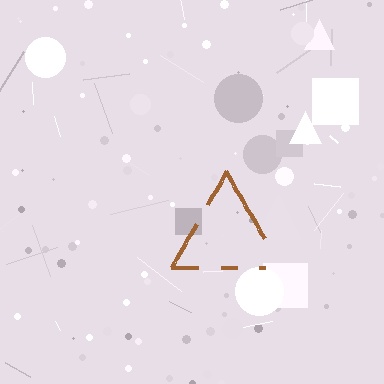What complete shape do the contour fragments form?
The contour fragments form a triangle.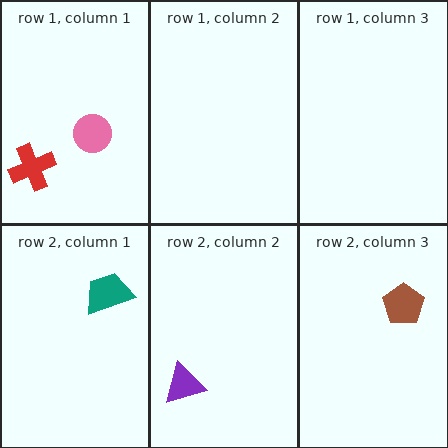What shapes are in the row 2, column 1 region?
The teal trapezoid.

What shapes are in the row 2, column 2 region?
The purple triangle.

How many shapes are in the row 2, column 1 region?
1.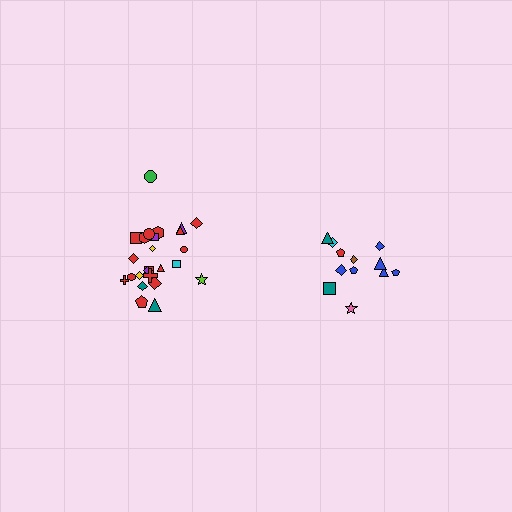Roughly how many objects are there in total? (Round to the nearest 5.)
Roughly 35 objects in total.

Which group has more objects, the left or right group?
The left group.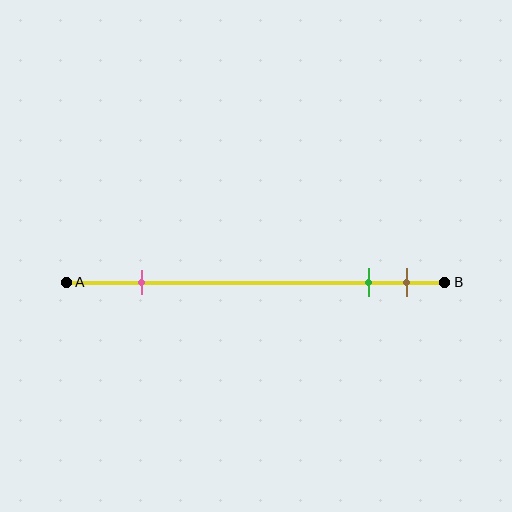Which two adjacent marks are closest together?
The green and brown marks are the closest adjacent pair.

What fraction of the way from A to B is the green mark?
The green mark is approximately 80% (0.8) of the way from A to B.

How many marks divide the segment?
There are 3 marks dividing the segment.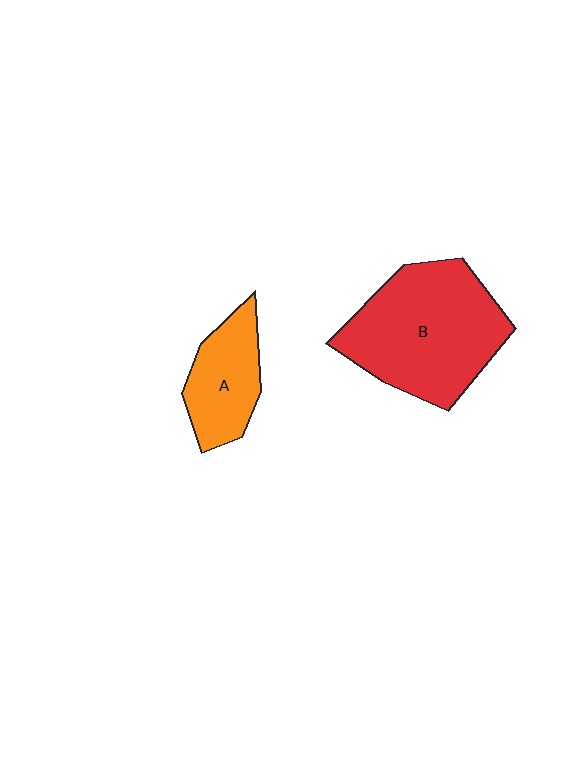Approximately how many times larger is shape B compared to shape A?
Approximately 2.1 times.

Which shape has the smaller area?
Shape A (orange).